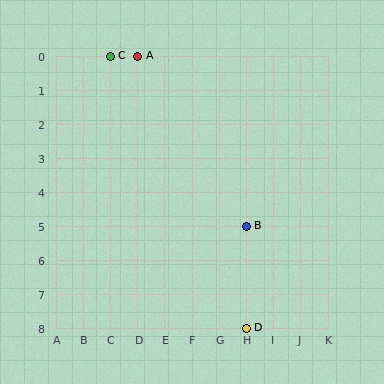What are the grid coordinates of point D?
Point D is at grid coordinates (H, 8).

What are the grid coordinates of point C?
Point C is at grid coordinates (C, 0).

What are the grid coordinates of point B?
Point B is at grid coordinates (H, 5).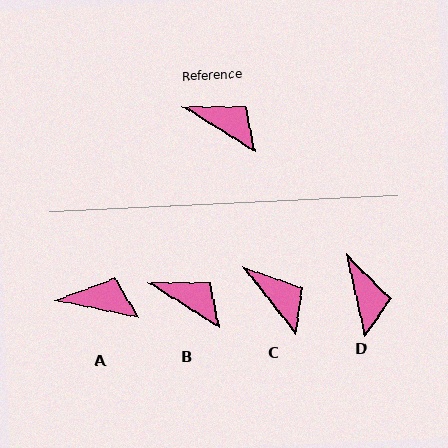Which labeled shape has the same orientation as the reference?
B.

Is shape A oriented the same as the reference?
No, it is off by about 21 degrees.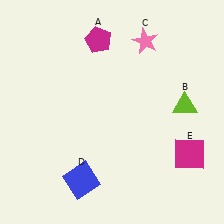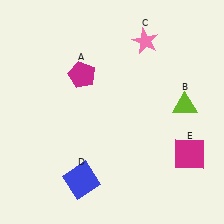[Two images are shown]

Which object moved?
The magenta pentagon (A) moved down.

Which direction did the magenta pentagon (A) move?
The magenta pentagon (A) moved down.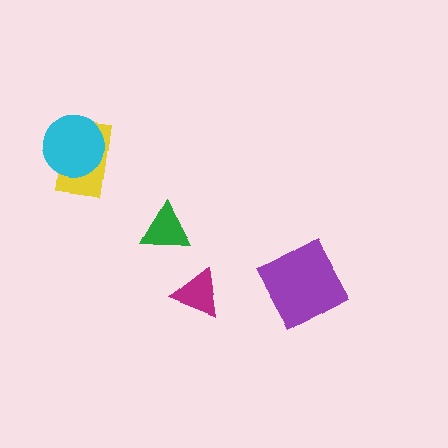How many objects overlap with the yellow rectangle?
1 object overlaps with the yellow rectangle.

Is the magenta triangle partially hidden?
No, no other shape covers it.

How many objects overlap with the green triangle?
0 objects overlap with the green triangle.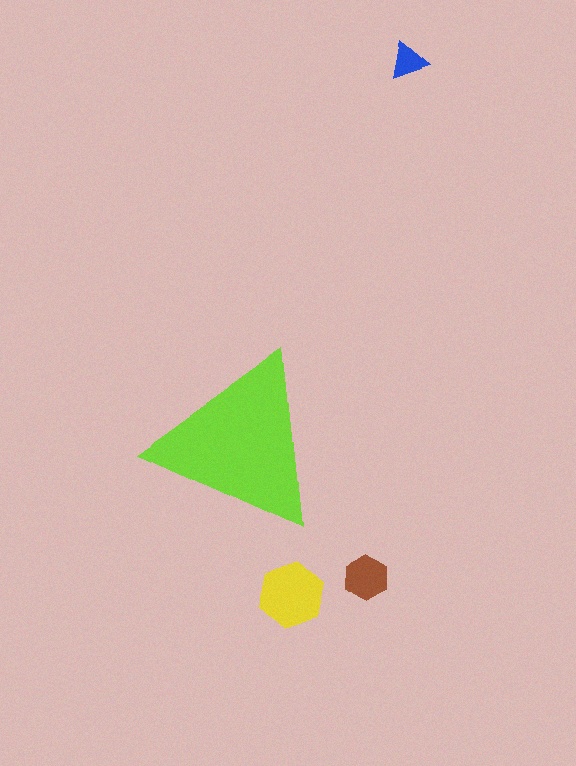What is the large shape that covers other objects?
A lime triangle.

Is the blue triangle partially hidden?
No, the blue triangle is fully visible.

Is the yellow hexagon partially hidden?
No, the yellow hexagon is fully visible.